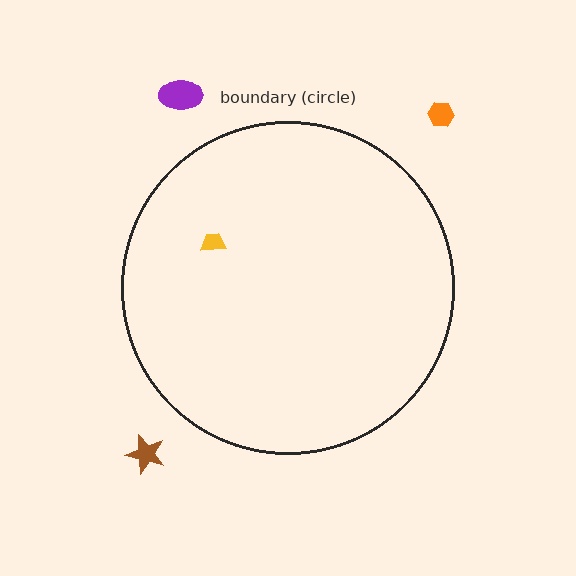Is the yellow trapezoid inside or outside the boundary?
Inside.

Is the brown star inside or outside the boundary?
Outside.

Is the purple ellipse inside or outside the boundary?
Outside.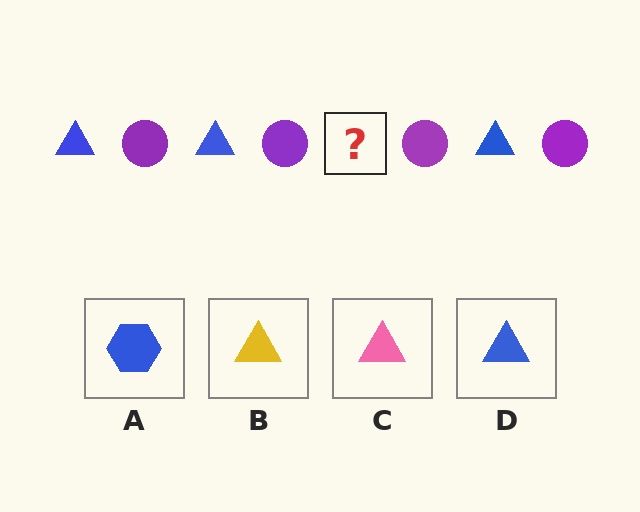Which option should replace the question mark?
Option D.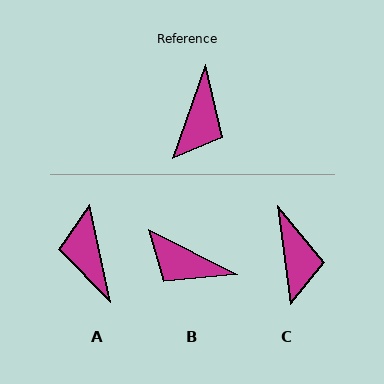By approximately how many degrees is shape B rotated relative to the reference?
Approximately 97 degrees clockwise.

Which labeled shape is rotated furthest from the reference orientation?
A, about 148 degrees away.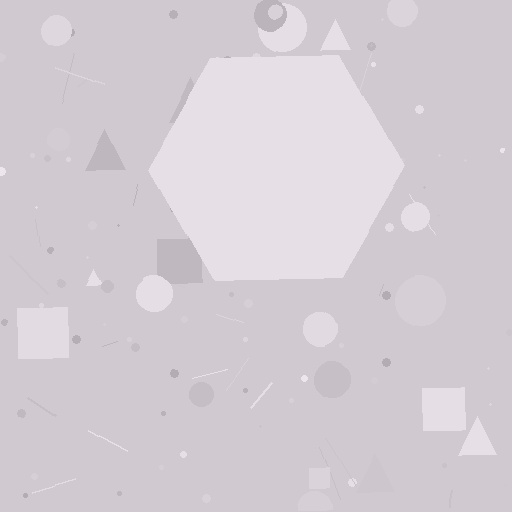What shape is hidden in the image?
A hexagon is hidden in the image.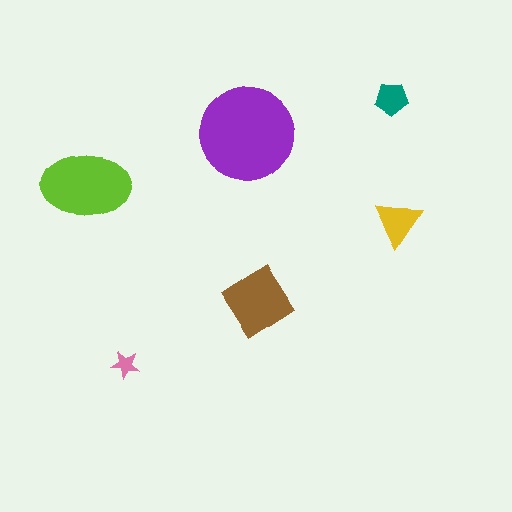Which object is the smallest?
The pink star.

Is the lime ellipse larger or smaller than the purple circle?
Smaller.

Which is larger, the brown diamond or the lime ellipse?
The lime ellipse.